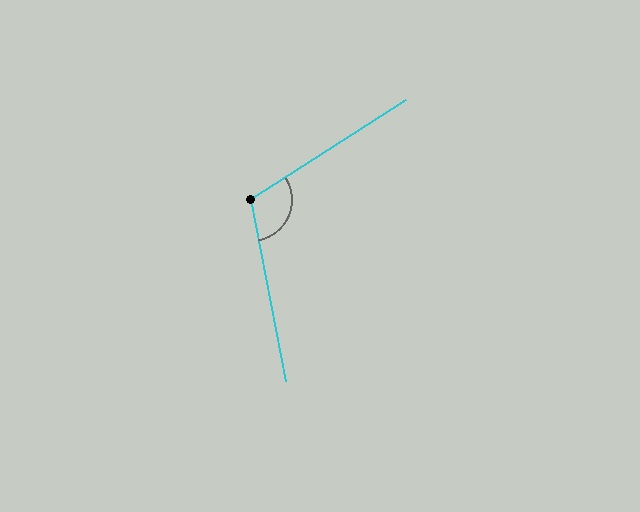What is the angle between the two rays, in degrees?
Approximately 112 degrees.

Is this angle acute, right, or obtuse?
It is obtuse.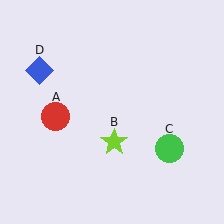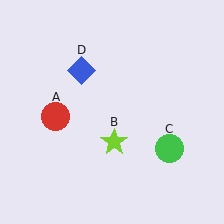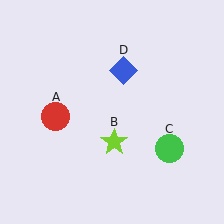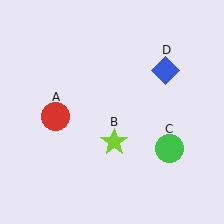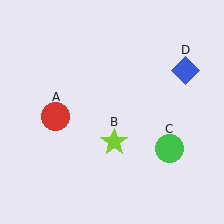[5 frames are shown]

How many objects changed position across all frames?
1 object changed position: blue diamond (object D).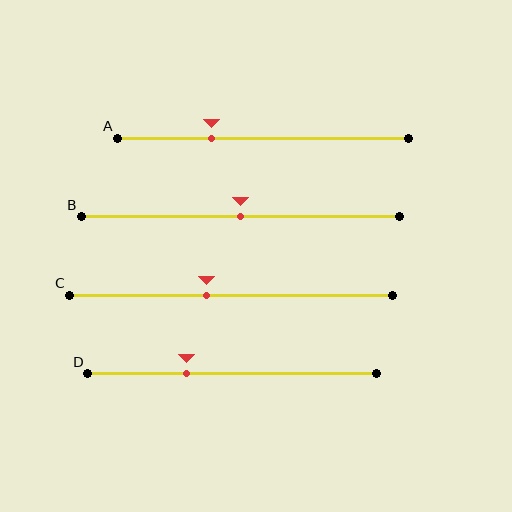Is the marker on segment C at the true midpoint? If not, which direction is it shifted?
No, the marker on segment C is shifted to the left by about 8% of the segment length.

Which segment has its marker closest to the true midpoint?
Segment B has its marker closest to the true midpoint.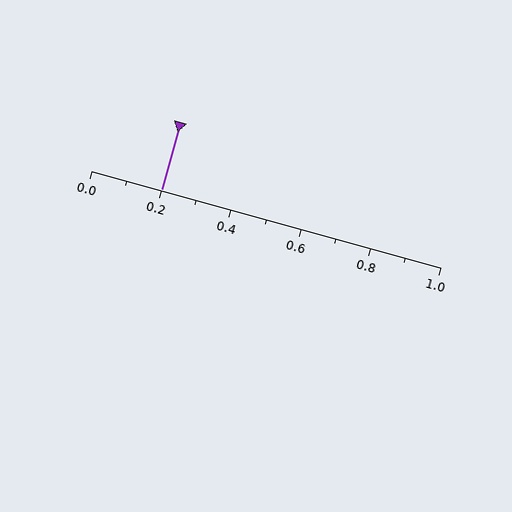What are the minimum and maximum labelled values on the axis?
The axis runs from 0.0 to 1.0.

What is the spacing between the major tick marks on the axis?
The major ticks are spaced 0.2 apart.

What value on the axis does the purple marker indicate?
The marker indicates approximately 0.2.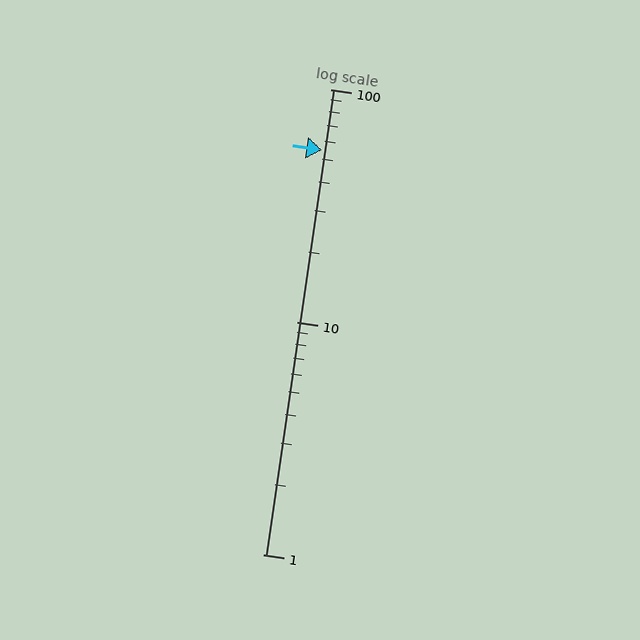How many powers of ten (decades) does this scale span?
The scale spans 2 decades, from 1 to 100.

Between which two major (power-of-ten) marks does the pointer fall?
The pointer is between 10 and 100.